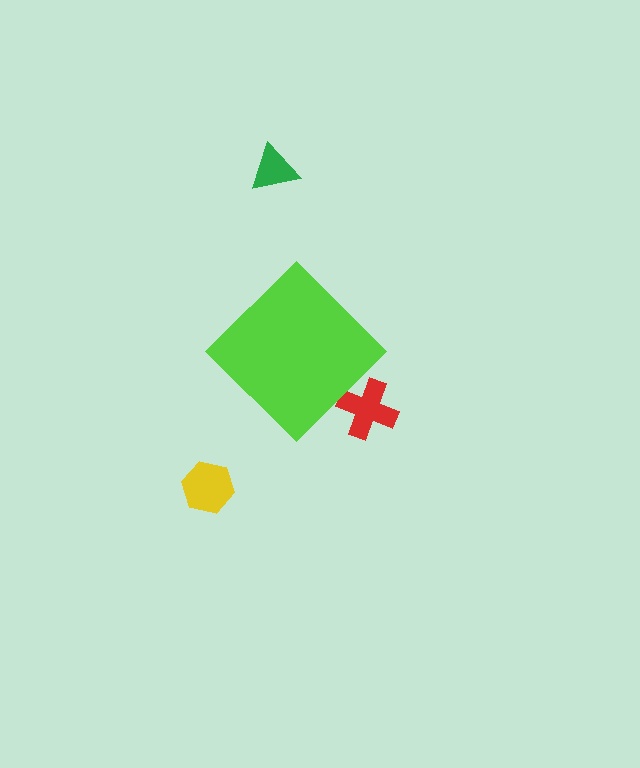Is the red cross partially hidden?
Yes, the red cross is partially hidden behind the lime diamond.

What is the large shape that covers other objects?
A lime diamond.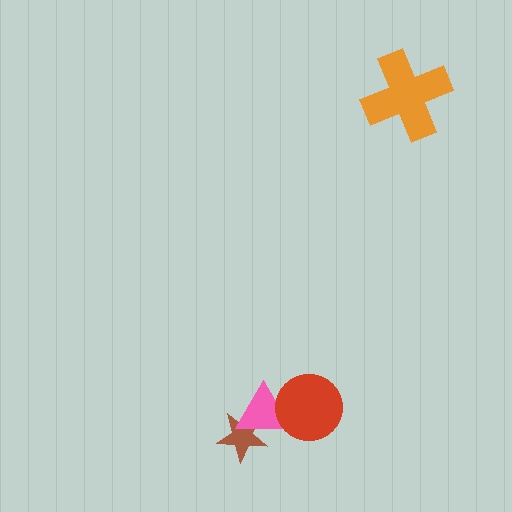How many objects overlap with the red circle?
1 object overlaps with the red circle.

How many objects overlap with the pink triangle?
2 objects overlap with the pink triangle.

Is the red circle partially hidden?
No, no other shape covers it.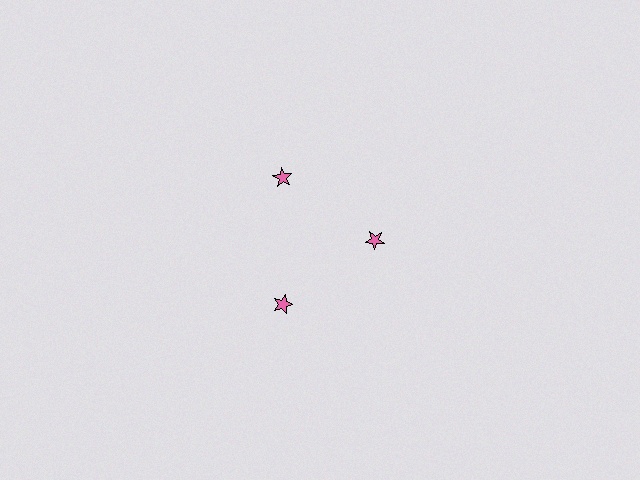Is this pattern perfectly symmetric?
No. The 3 pink stars are arranged in a ring, but one element near the 3 o'clock position is pulled inward toward the center, breaking the 3-fold rotational symmetry.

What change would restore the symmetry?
The symmetry would be restored by moving it outward, back onto the ring so that all 3 stars sit at equal angles and equal distance from the center.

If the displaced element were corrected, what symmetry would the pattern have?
It would have 3-fold rotational symmetry — the pattern would map onto itself every 120 degrees.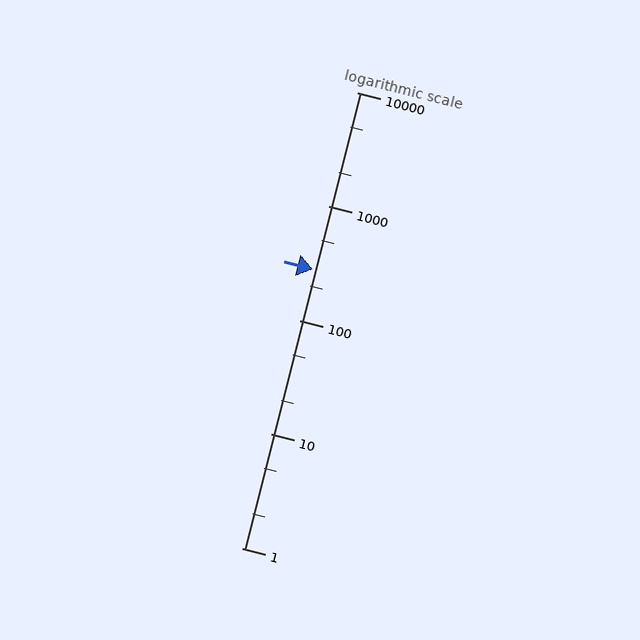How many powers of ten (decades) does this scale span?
The scale spans 4 decades, from 1 to 10000.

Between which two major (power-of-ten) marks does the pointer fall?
The pointer is between 100 and 1000.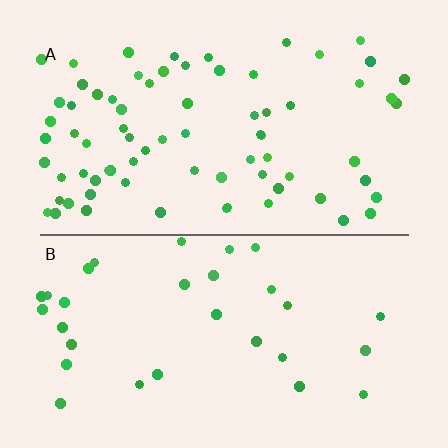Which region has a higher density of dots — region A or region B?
A (the top).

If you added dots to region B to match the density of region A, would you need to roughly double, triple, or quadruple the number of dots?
Approximately double.